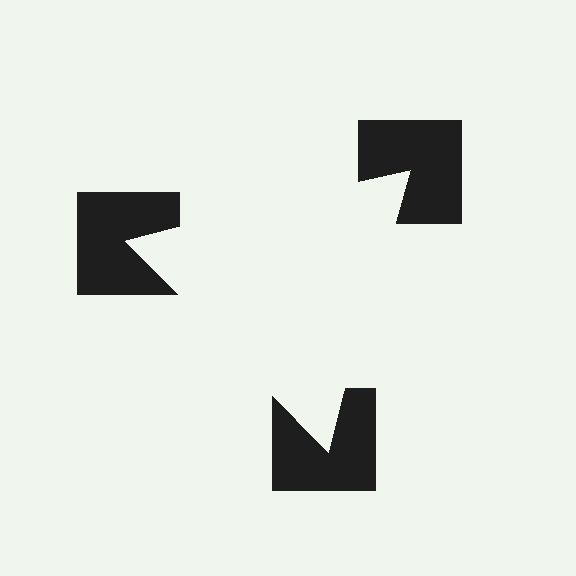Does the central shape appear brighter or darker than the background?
It typically appears slightly brighter than the background, even though no actual brightness change is drawn.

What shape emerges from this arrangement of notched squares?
An illusory triangle — its edges are inferred from the aligned wedge cuts in the notched squares, not physically drawn.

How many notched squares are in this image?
There are 3 — one at each vertex of the illusory triangle.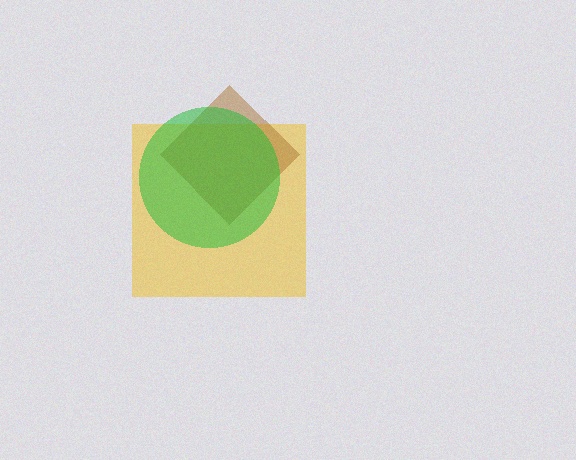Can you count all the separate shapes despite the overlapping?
Yes, there are 3 separate shapes.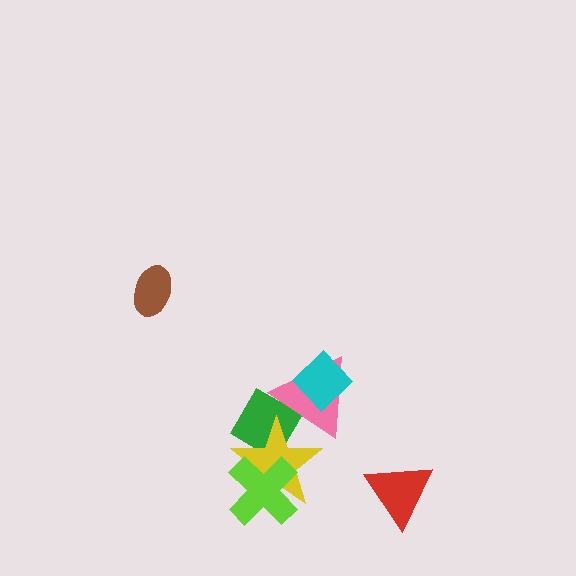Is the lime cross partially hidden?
No, no other shape covers it.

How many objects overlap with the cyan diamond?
1 object overlaps with the cyan diamond.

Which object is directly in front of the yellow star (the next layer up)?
The lime cross is directly in front of the yellow star.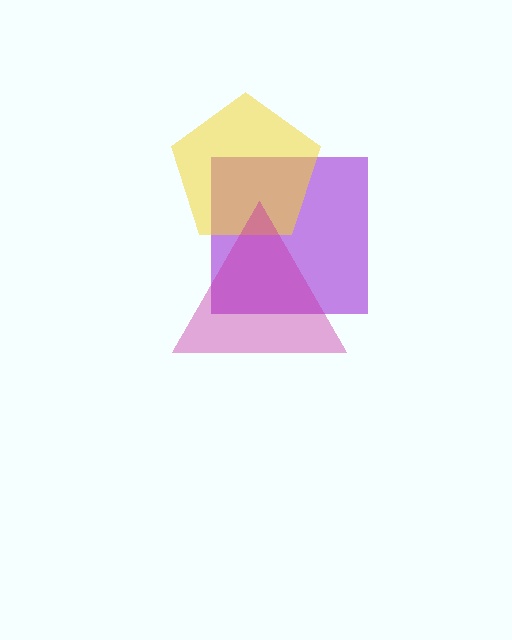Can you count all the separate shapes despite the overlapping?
Yes, there are 3 separate shapes.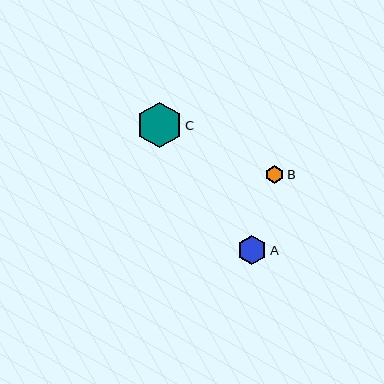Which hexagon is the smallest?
Hexagon B is the smallest with a size of approximately 18 pixels.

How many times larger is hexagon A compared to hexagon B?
Hexagon A is approximately 1.6 times the size of hexagon B.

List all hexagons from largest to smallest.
From largest to smallest: C, A, B.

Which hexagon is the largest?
Hexagon C is the largest with a size of approximately 45 pixels.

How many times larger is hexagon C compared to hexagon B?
Hexagon C is approximately 2.5 times the size of hexagon B.